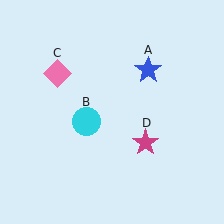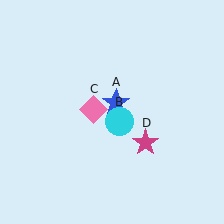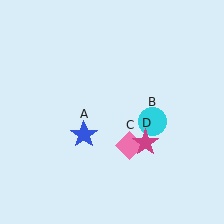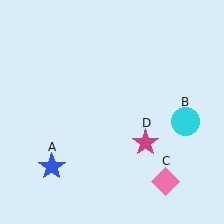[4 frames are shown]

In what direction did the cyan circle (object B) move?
The cyan circle (object B) moved right.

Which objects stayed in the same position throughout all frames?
Magenta star (object D) remained stationary.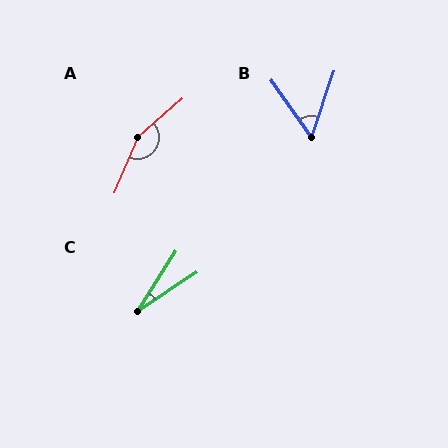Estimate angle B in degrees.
Approximately 54 degrees.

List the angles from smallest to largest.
C (24°), B (54°), A (154°).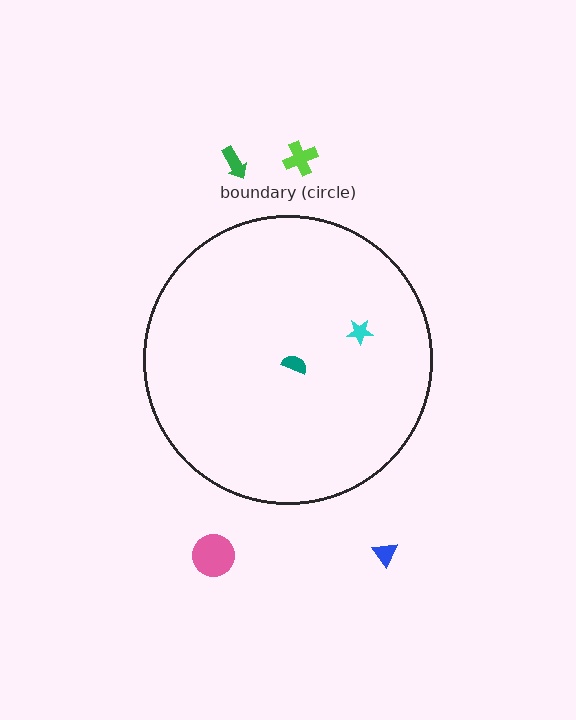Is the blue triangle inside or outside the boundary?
Outside.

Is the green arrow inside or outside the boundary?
Outside.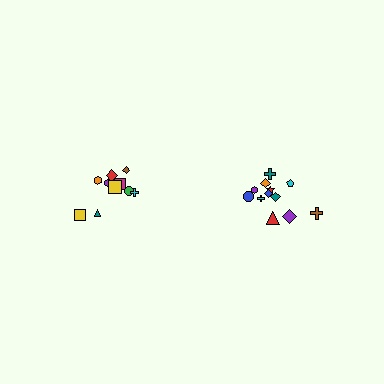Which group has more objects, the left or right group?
The right group.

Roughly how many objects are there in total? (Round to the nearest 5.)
Roughly 20 objects in total.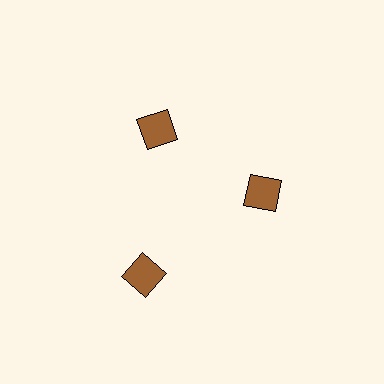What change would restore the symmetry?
The symmetry would be restored by moving it inward, back onto the ring so that all 3 squares sit at equal angles and equal distance from the center.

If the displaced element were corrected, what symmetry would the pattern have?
It would have 3-fold rotational symmetry — the pattern would map onto itself every 120 degrees.